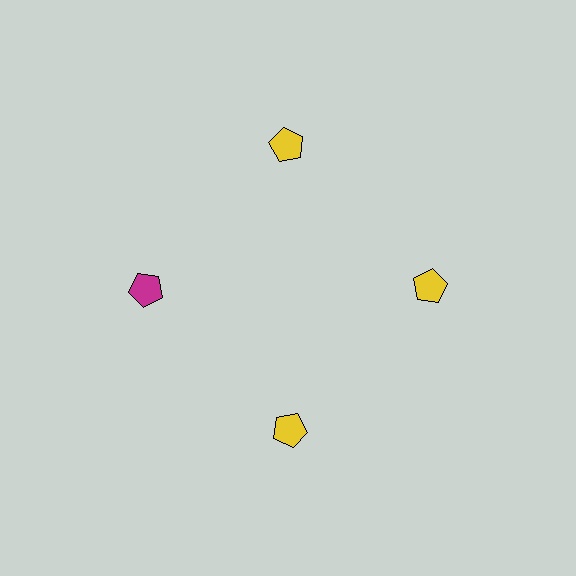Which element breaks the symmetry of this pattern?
The magenta pentagon at roughly the 9 o'clock position breaks the symmetry. All other shapes are yellow pentagons.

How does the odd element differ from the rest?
It has a different color: magenta instead of yellow.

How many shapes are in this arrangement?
There are 4 shapes arranged in a ring pattern.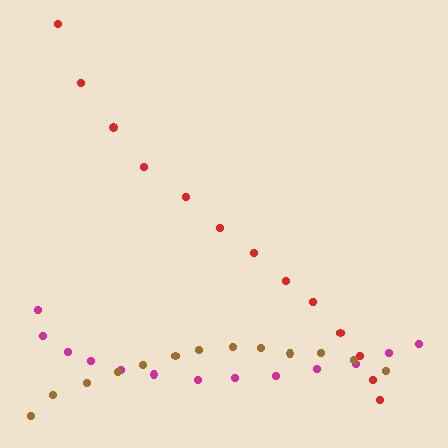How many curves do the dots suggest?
There are 3 distinct paths.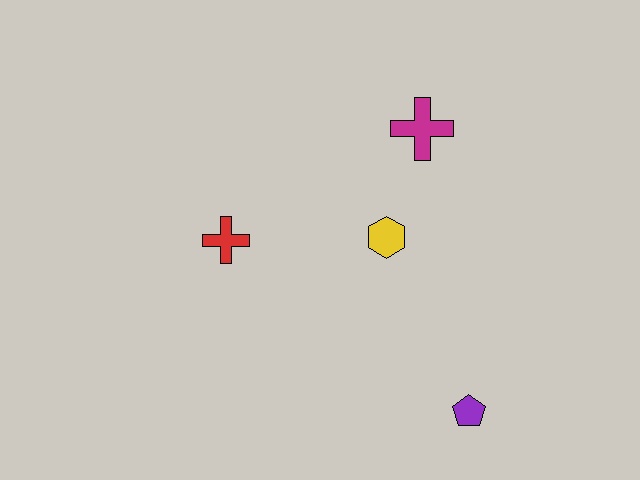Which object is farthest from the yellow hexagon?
The purple pentagon is farthest from the yellow hexagon.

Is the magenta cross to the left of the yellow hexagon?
No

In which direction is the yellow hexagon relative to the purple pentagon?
The yellow hexagon is above the purple pentagon.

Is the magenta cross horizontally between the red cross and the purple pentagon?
Yes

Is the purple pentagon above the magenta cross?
No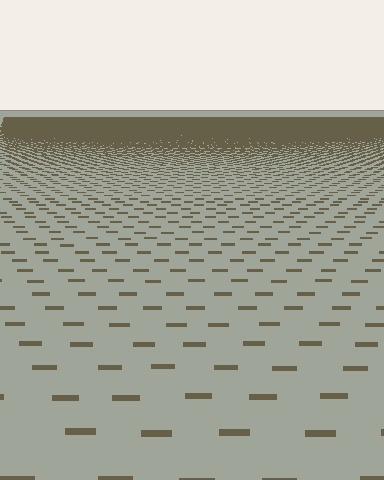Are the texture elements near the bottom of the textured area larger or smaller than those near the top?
Larger. Near the bottom, elements are closer to the viewer and appear at a bigger on-screen size.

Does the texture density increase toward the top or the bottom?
Density increases toward the top.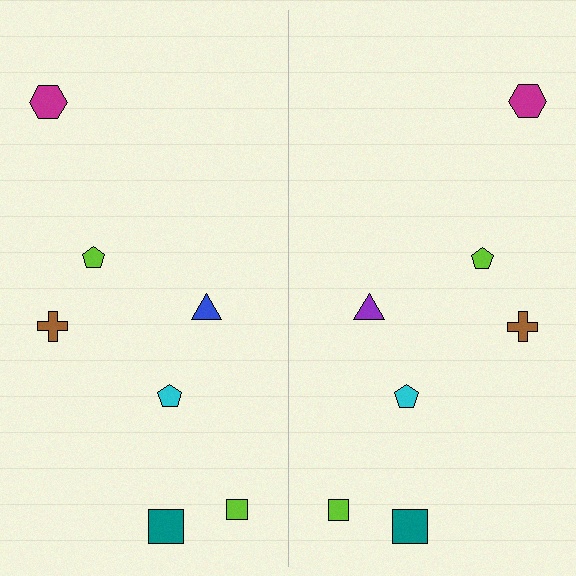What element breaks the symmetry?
The purple triangle on the right side breaks the symmetry — its mirror counterpart is blue.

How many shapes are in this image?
There are 14 shapes in this image.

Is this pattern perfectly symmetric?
No, the pattern is not perfectly symmetric. The purple triangle on the right side breaks the symmetry — its mirror counterpart is blue.